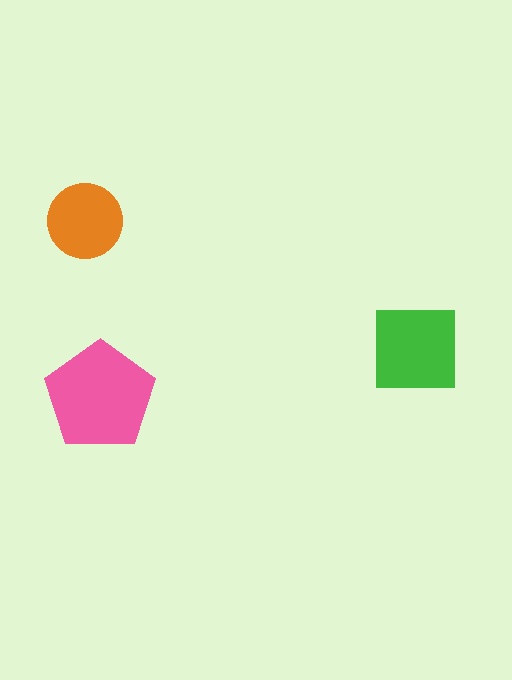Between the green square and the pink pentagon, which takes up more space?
The pink pentagon.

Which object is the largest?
The pink pentagon.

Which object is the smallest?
The orange circle.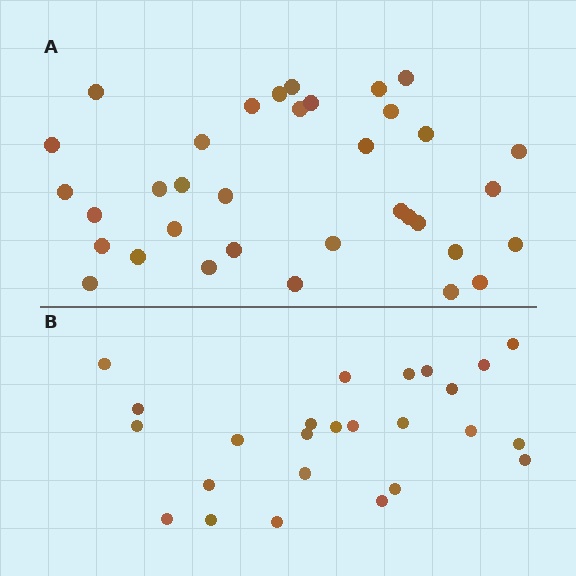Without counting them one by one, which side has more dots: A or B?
Region A (the top region) has more dots.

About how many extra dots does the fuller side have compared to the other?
Region A has roughly 10 or so more dots than region B.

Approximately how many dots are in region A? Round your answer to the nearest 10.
About 40 dots. (The exact count is 35, which rounds to 40.)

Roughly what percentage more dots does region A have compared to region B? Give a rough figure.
About 40% more.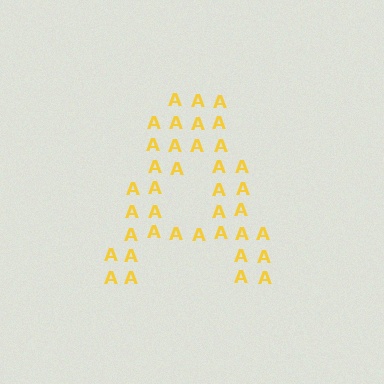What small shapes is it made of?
It is made of small letter A's.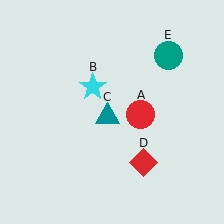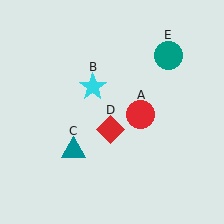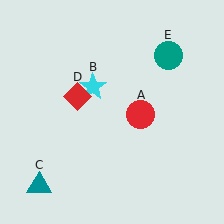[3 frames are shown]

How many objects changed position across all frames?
2 objects changed position: teal triangle (object C), red diamond (object D).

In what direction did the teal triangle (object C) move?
The teal triangle (object C) moved down and to the left.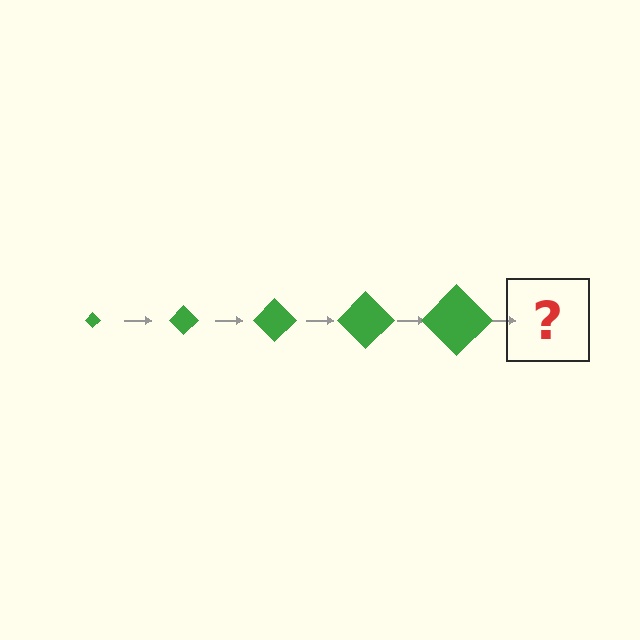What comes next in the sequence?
The next element should be a green diamond, larger than the previous one.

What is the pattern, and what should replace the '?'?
The pattern is that the diamond gets progressively larger each step. The '?' should be a green diamond, larger than the previous one.